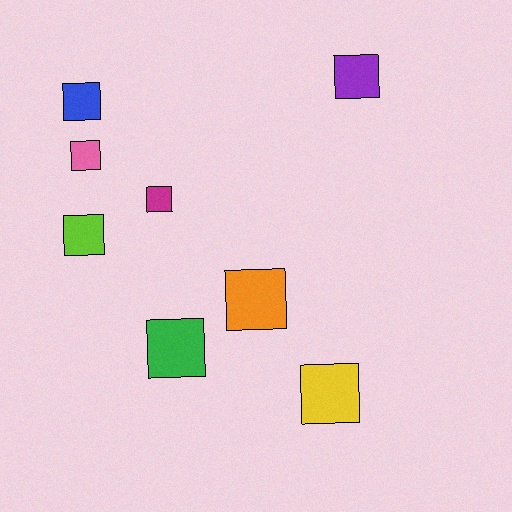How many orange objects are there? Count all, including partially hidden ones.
There is 1 orange object.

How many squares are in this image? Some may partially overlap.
There are 8 squares.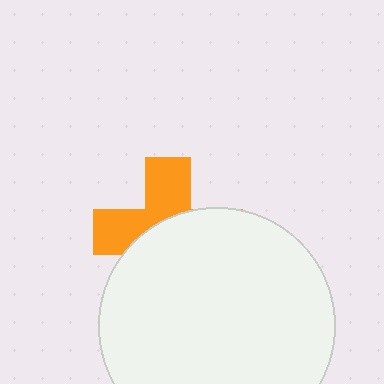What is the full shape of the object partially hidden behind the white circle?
The partially hidden object is an orange cross.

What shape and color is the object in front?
The object in front is a white circle.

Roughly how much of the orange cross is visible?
A small part of it is visible (roughly 42%).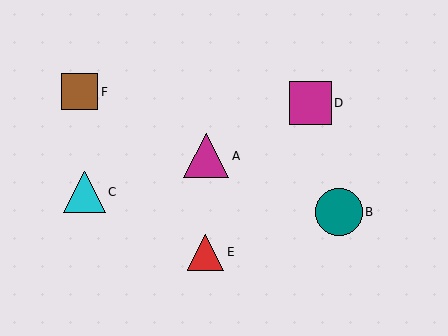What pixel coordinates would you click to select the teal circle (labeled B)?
Click at (339, 212) to select the teal circle B.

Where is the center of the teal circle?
The center of the teal circle is at (339, 212).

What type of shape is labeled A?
Shape A is a magenta triangle.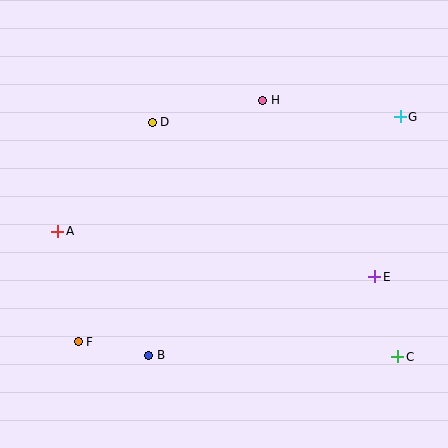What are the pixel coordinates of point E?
Point E is at (375, 277).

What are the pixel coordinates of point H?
Point H is at (263, 100).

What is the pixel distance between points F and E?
The distance between F and E is 303 pixels.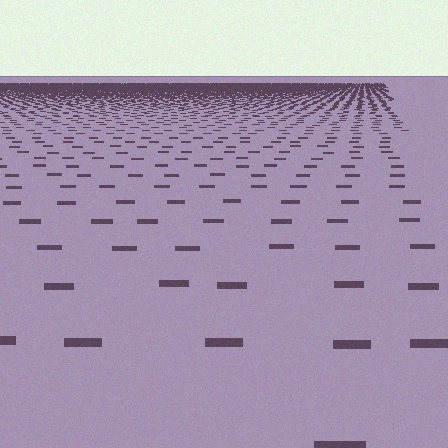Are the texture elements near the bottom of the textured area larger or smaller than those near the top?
Larger. Near the bottom, elements are closer to the viewer and appear at a bigger on-screen size.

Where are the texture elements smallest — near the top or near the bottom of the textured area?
Near the top.